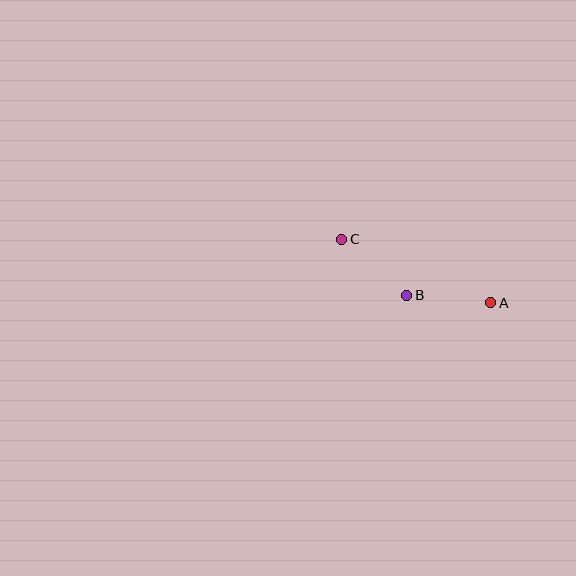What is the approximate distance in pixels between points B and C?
The distance between B and C is approximately 86 pixels.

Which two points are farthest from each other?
Points A and C are farthest from each other.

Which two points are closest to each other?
Points A and B are closest to each other.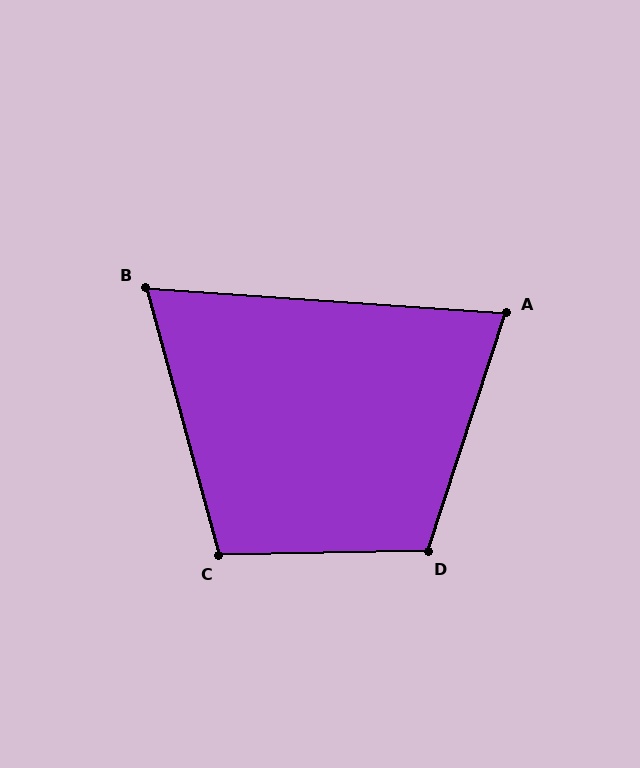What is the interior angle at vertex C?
Approximately 104 degrees (obtuse).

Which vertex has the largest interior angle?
D, at approximately 109 degrees.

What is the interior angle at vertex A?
Approximately 76 degrees (acute).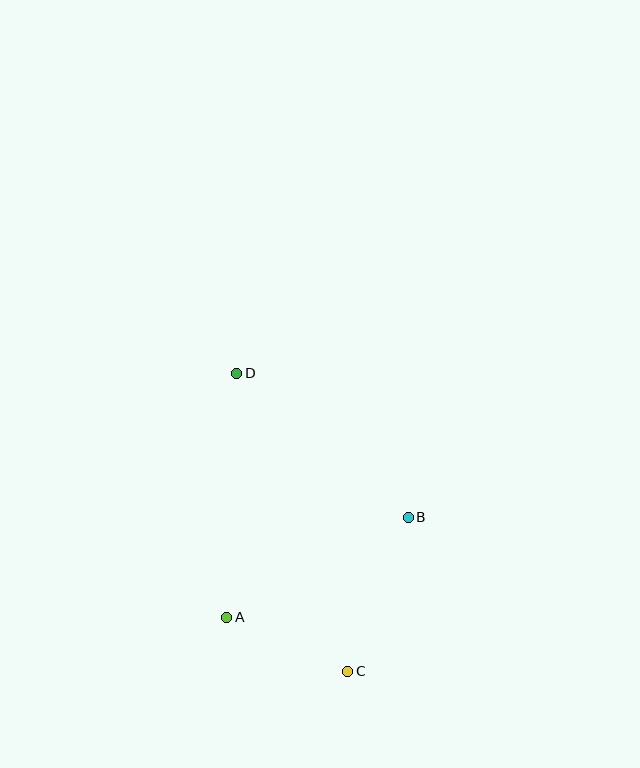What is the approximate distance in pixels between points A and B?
The distance between A and B is approximately 207 pixels.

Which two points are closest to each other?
Points A and C are closest to each other.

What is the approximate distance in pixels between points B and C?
The distance between B and C is approximately 165 pixels.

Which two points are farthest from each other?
Points C and D are farthest from each other.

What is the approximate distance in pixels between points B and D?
The distance between B and D is approximately 224 pixels.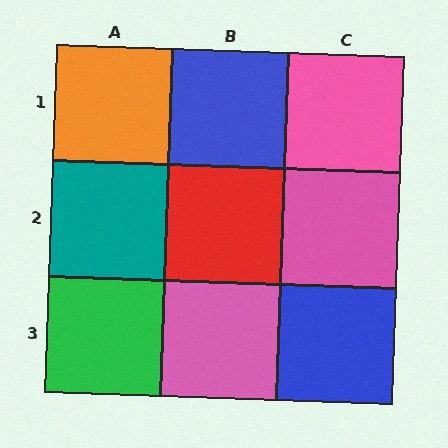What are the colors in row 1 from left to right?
Orange, blue, pink.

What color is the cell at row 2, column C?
Pink.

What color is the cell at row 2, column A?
Teal.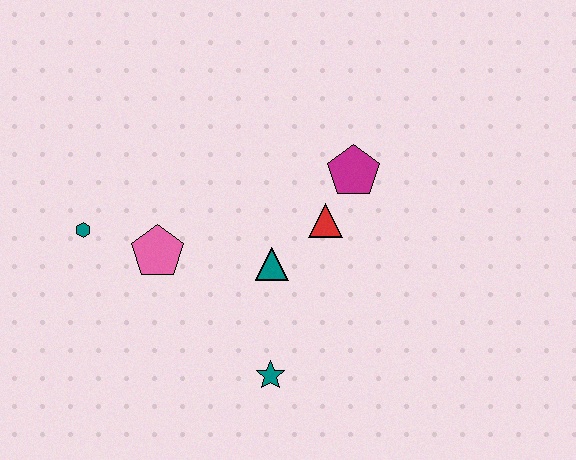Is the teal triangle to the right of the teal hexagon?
Yes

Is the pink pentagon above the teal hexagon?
No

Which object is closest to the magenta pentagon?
The red triangle is closest to the magenta pentagon.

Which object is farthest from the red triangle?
The teal hexagon is farthest from the red triangle.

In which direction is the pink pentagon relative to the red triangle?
The pink pentagon is to the left of the red triangle.